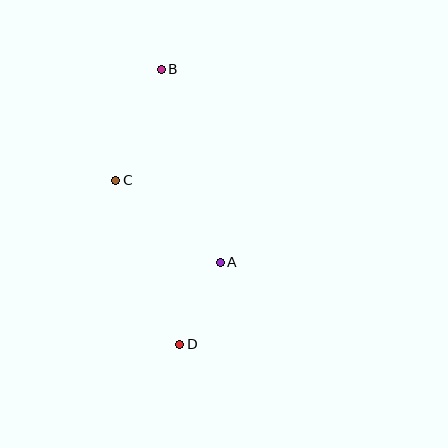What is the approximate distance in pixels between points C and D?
The distance between C and D is approximately 176 pixels.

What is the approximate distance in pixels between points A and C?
The distance between A and C is approximately 133 pixels.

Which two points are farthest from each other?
Points B and D are farthest from each other.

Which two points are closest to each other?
Points A and D are closest to each other.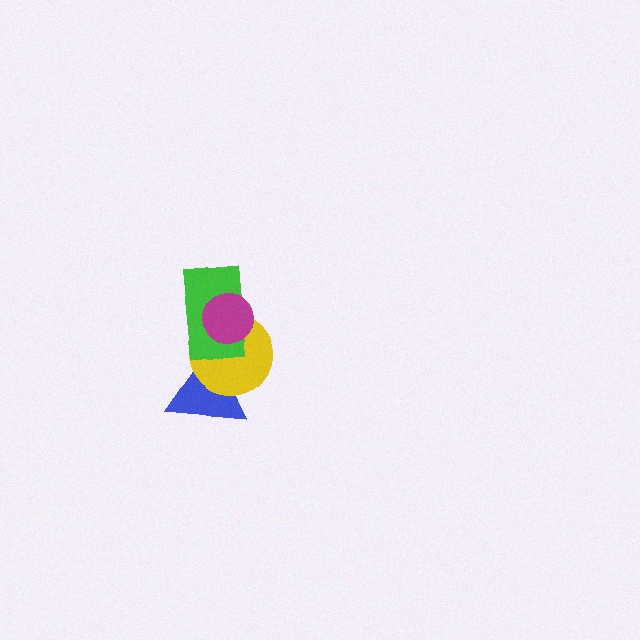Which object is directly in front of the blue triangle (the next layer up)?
The yellow circle is directly in front of the blue triangle.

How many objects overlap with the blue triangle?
2 objects overlap with the blue triangle.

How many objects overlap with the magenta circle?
2 objects overlap with the magenta circle.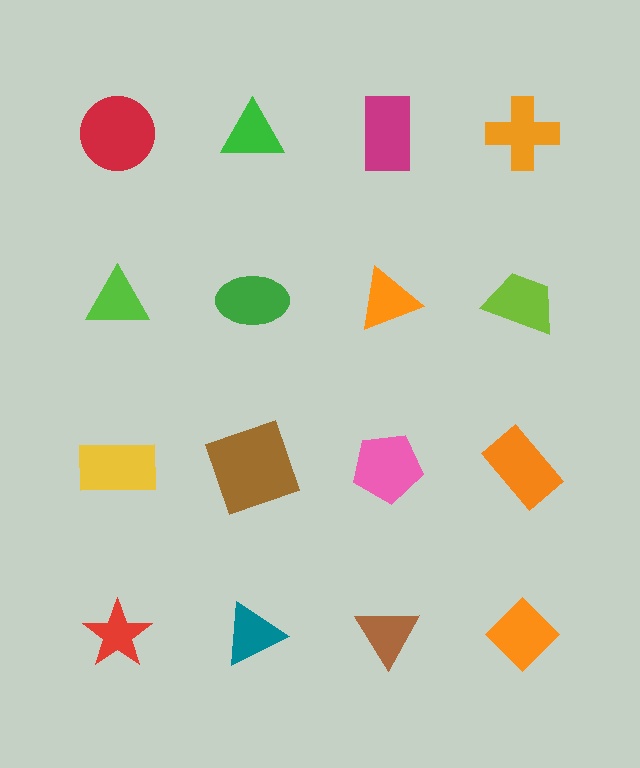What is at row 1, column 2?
A green triangle.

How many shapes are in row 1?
4 shapes.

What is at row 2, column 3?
An orange triangle.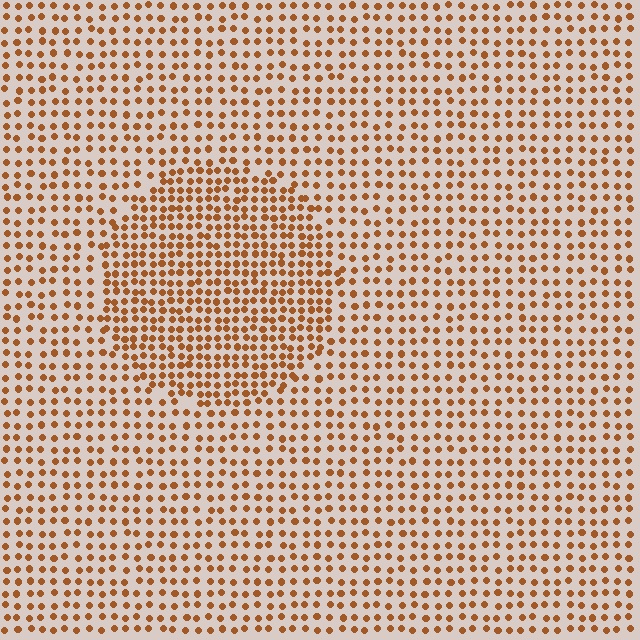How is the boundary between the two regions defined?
The boundary is defined by a change in element density (approximately 1.7x ratio). All elements are the same color, size, and shape.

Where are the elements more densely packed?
The elements are more densely packed inside the circle boundary.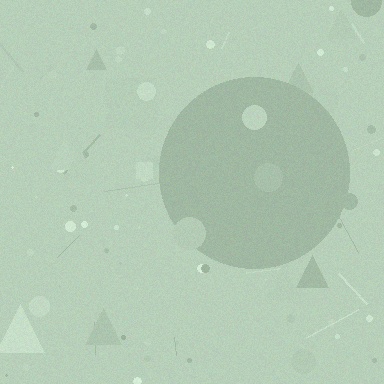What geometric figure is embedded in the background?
A circle is embedded in the background.